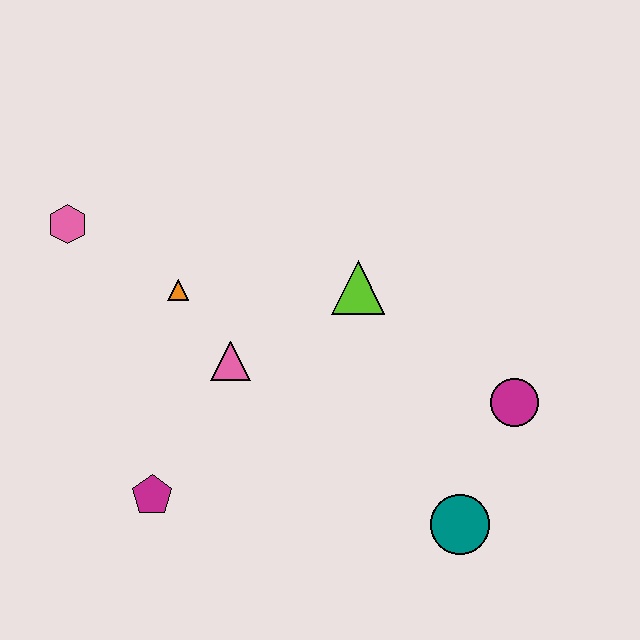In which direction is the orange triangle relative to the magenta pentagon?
The orange triangle is above the magenta pentagon.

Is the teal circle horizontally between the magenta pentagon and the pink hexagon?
No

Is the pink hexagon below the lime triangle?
No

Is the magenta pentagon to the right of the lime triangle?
No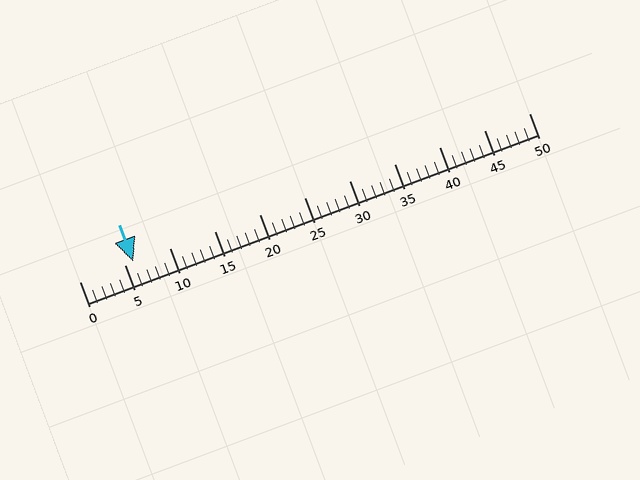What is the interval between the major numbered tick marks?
The major tick marks are spaced 5 units apart.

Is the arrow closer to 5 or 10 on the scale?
The arrow is closer to 5.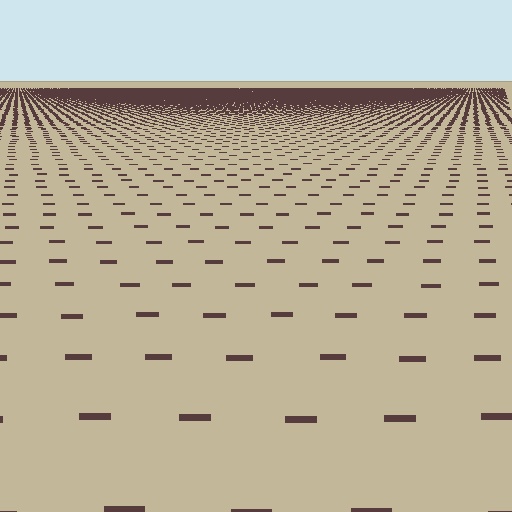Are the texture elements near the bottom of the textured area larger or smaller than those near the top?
Larger. Near the bottom, elements are closer to the viewer and appear at a bigger on-screen size.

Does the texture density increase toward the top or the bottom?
Density increases toward the top.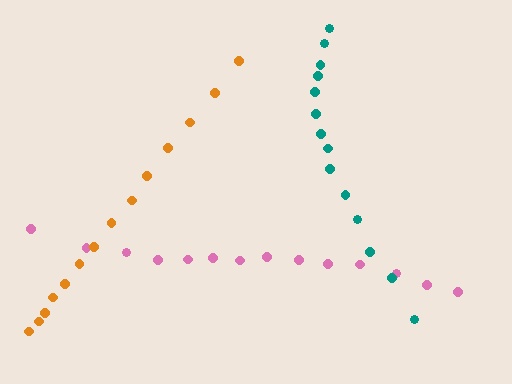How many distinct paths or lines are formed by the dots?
There are 3 distinct paths.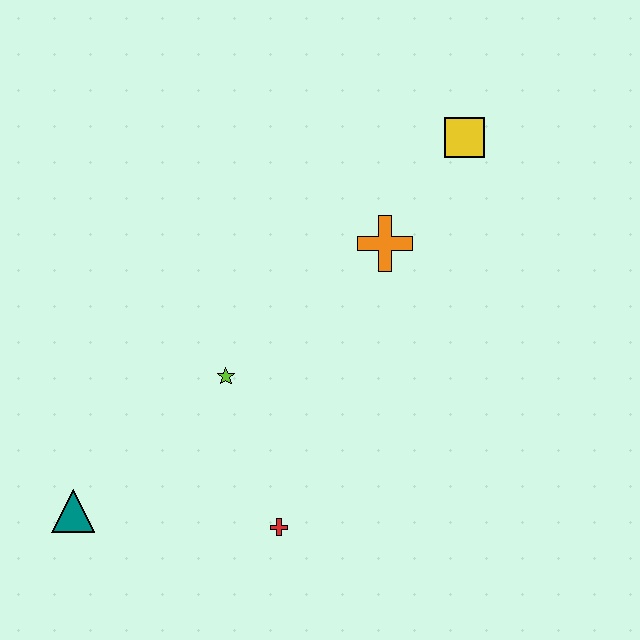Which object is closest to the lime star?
The red cross is closest to the lime star.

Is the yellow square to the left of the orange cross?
No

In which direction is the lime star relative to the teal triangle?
The lime star is to the right of the teal triangle.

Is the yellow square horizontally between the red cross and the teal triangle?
No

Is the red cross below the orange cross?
Yes